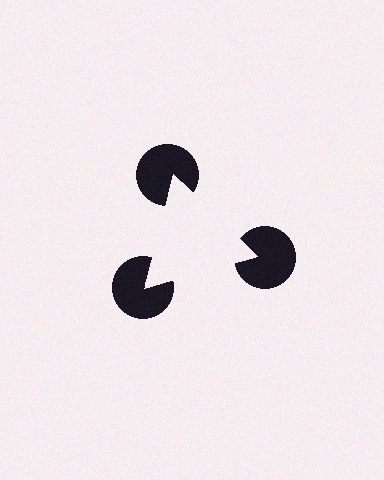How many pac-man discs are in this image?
There are 3 — one at each vertex of the illusory triangle.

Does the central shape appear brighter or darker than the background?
It typically appears slightly brighter than the background, even though no actual brightness change is drawn.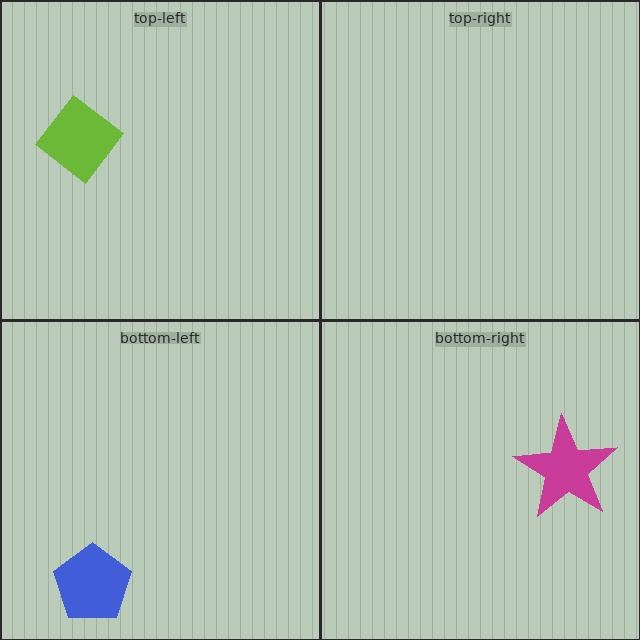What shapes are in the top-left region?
The lime diamond.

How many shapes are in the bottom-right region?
1.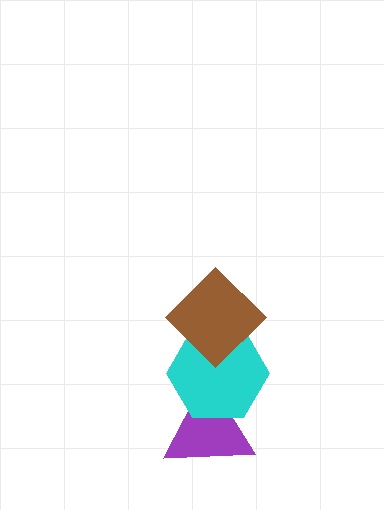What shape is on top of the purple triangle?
The cyan hexagon is on top of the purple triangle.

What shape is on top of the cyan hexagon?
The brown diamond is on top of the cyan hexagon.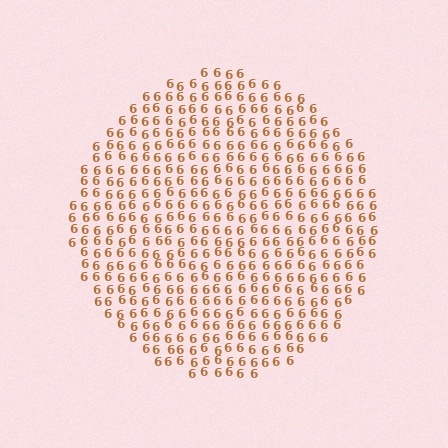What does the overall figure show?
The overall figure shows a circle.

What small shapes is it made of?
It is made of small digit 6's.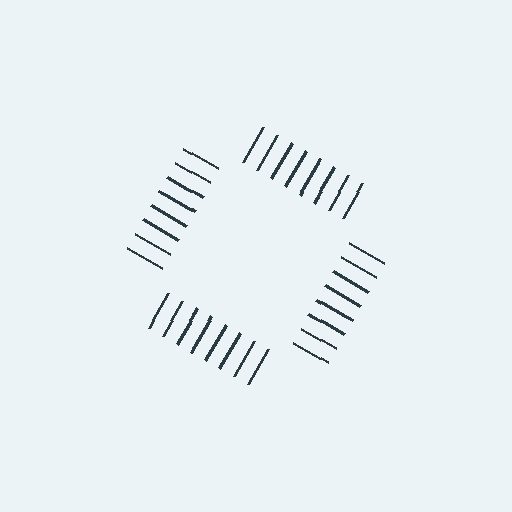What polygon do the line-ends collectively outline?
An illusory square — the line segments terminate on its edges but no continuous stroke is drawn.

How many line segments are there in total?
32 — 8 along each of the 4 edges.